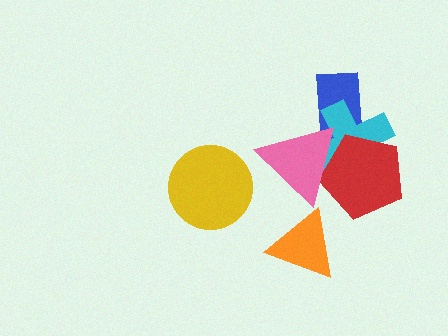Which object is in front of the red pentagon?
The pink triangle is in front of the red pentagon.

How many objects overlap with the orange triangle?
0 objects overlap with the orange triangle.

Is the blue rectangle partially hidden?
Yes, it is partially covered by another shape.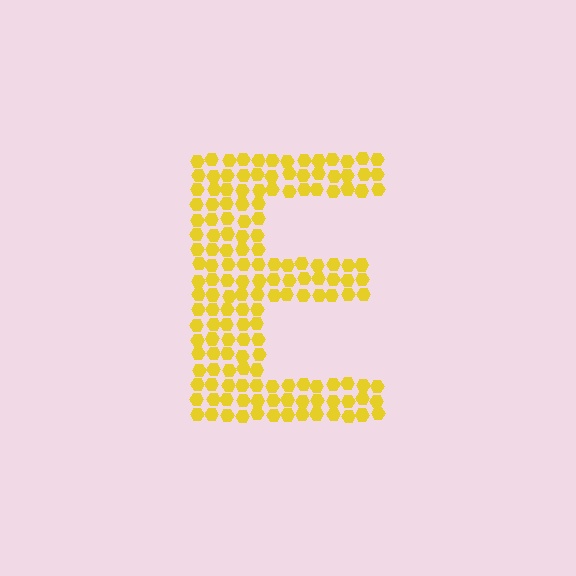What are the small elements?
The small elements are hexagons.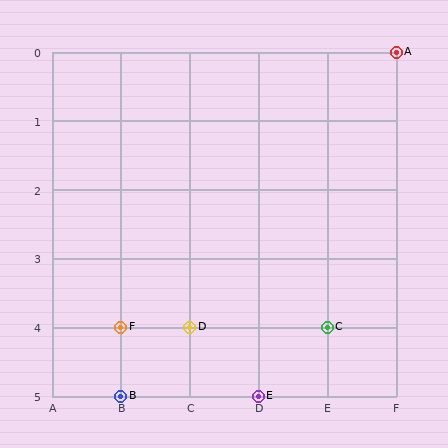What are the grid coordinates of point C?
Point C is at grid coordinates (E, 4).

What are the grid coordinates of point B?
Point B is at grid coordinates (B, 5).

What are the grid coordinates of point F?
Point F is at grid coordinates (B, 4).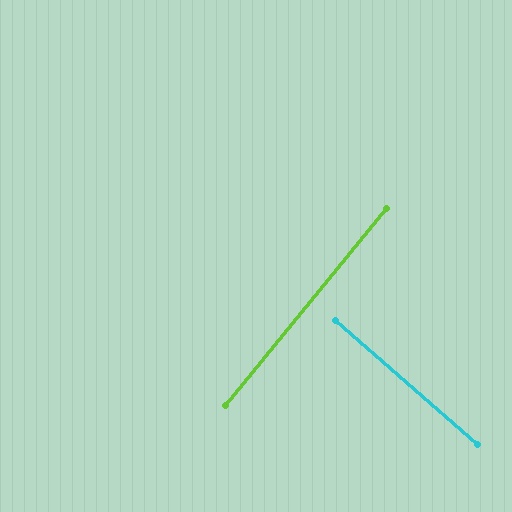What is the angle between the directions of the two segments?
Approximately 88 degrees.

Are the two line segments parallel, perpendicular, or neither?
Perpendicular — they meet at approximately 88°.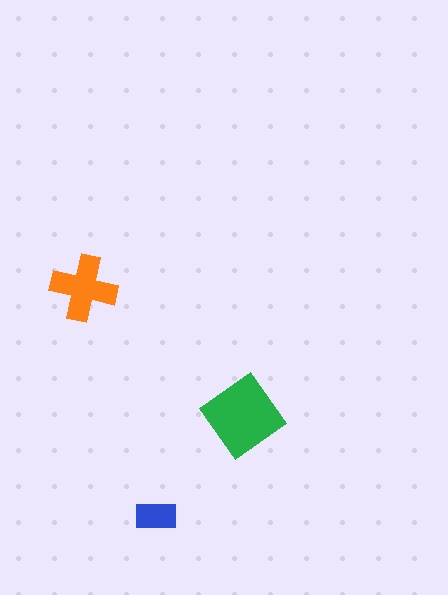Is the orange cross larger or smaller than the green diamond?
Smaller.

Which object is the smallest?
The blue rectangle.